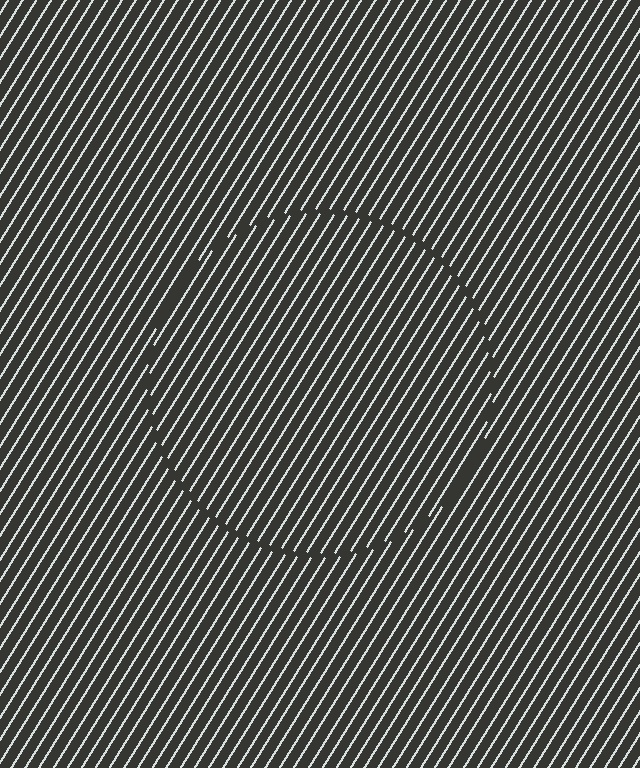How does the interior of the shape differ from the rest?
The interior of the shape contains the same grating, shifted by half a period — the contour is defined by the phase discontinuity where line-ends from the inner and outer gratings abut.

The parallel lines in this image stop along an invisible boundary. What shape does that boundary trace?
An illusory circle. The interior of the shape contains the same grating, shifted by half a period — the contour is defined by the phase discontinuity where line-ends from the inner and outer gratings abut.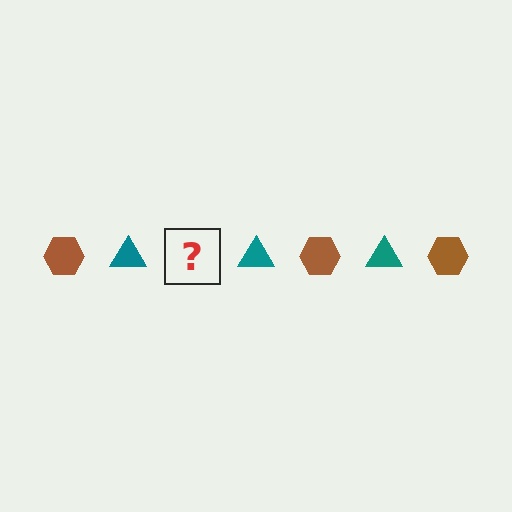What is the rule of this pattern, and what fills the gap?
The rule is that the pattern alternates between brown hexagon and teal triangle. The gap should be filled with a brown hexagon.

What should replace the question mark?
The question mark should be replaced with a brown hexagon.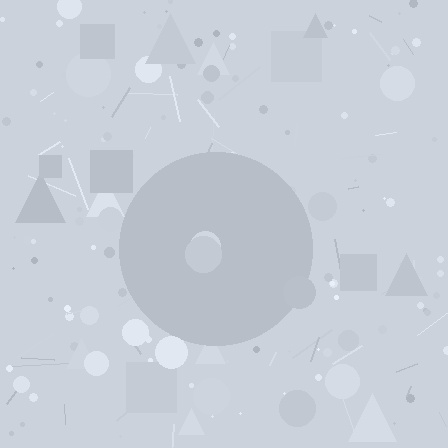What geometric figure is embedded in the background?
A circle is embedded in the background.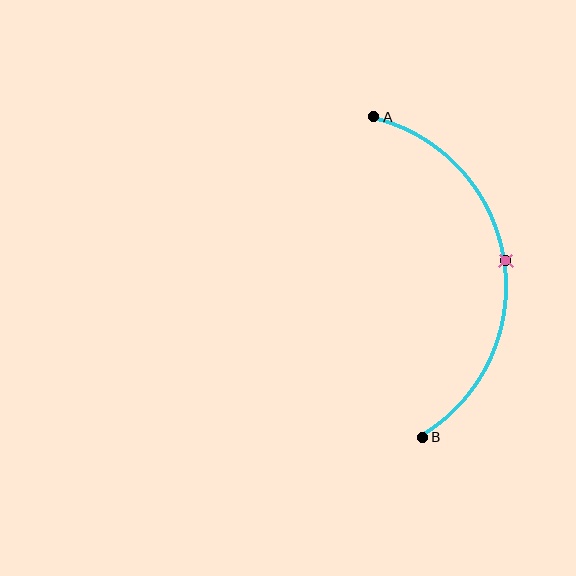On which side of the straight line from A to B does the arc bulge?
The arc bulges to the right of the straight line connecting A and B.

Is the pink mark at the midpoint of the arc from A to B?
Yes. The pink mark lies on the arc at equal arc-length from both A and B — it is the arc midpoint.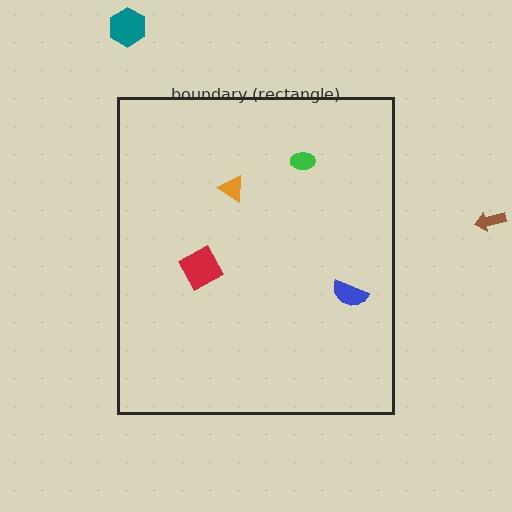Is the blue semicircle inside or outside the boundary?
Inside.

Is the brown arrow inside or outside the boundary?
Outside.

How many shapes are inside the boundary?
4 inside, 2 outside.